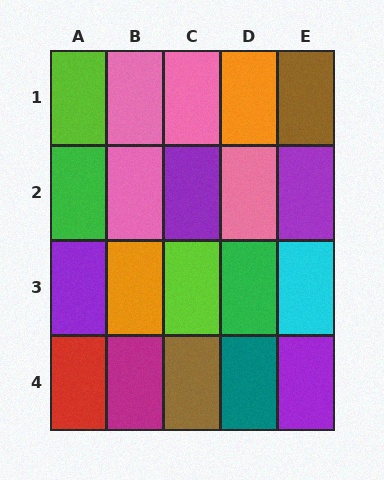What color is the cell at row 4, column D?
Teal.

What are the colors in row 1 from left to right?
Lime, pink, pink, orange, brown.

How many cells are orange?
2 cells are orange.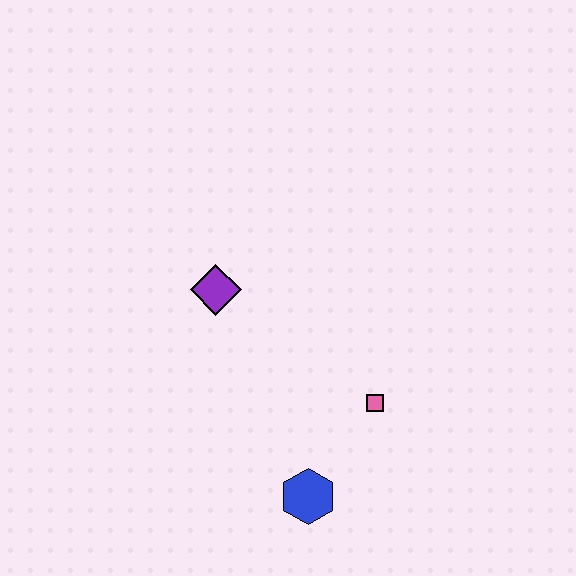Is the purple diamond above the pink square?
Yes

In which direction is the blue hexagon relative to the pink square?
The blue hexagon is below the pink square.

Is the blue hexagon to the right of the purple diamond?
Yes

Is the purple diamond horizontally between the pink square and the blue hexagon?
No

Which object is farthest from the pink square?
The purple diamond is farthest from the pink square.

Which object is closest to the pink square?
The blue hexagon is closest to the pink square.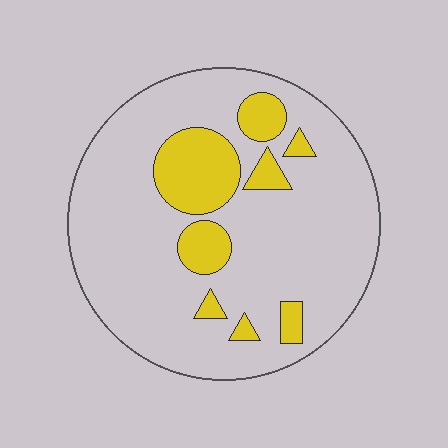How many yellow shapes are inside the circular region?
8.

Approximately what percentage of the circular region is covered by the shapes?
Approximately 20%.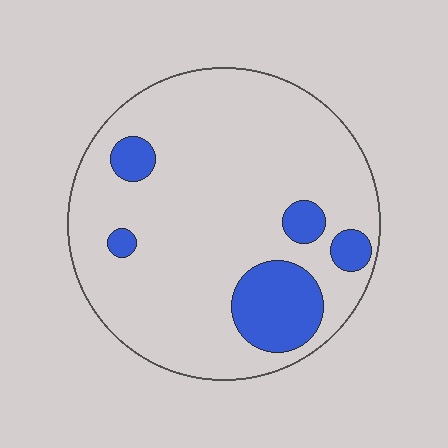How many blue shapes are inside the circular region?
5.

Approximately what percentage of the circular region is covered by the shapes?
Approximately 15%.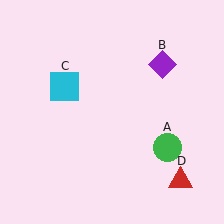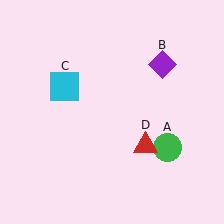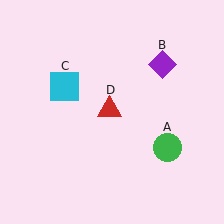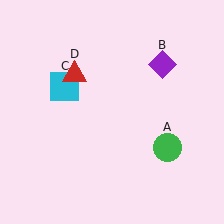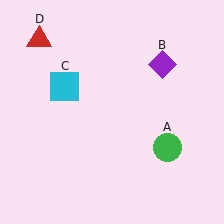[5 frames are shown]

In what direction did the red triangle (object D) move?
The red triangle (object D) moved up and to the left.